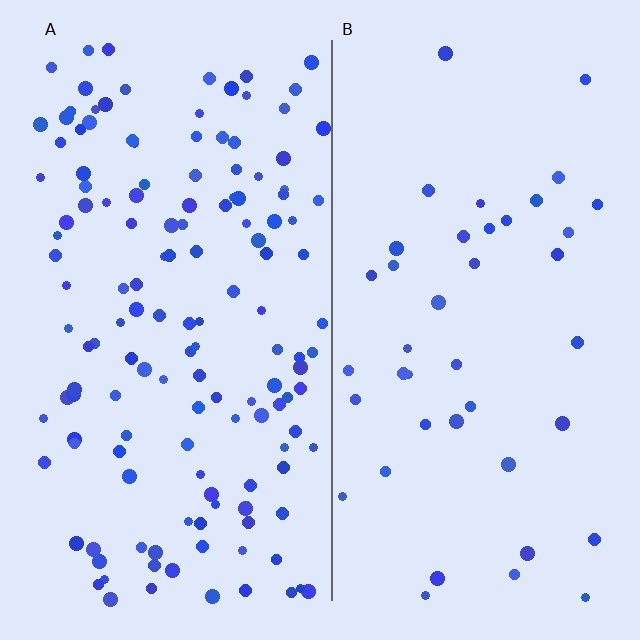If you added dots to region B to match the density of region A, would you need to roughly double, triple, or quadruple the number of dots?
Approximately triple.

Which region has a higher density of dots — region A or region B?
A (the left).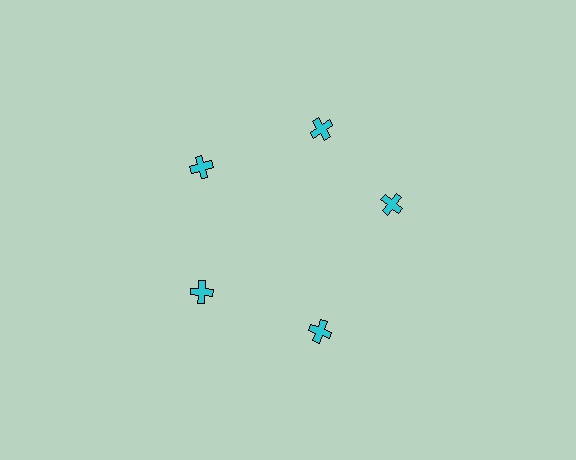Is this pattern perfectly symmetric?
No. The 5 cyan crosses are arranged in a ring, but one element near the 3 o'clock position is rotated out of alignment along the ring, breaking the 5-fold rotational symmetry.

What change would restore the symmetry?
The symmetry would be restored by rotating it back into even spacing with its neighbors so that all 5 crosses sit at equal angles and equal distance from the center.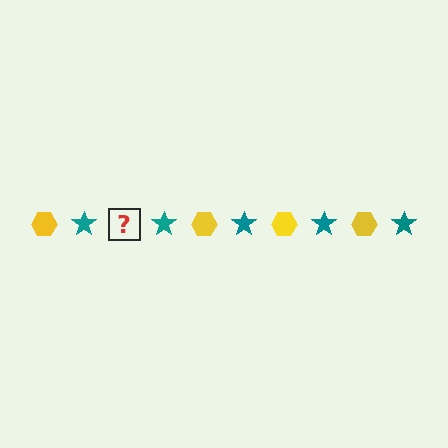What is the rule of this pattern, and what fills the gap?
The rule is that the pattern alternates between yellow hexagon and teal star. The gap should be filled with a yellow hexagon.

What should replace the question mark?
The question mark should be replaced with a yellow hexagon.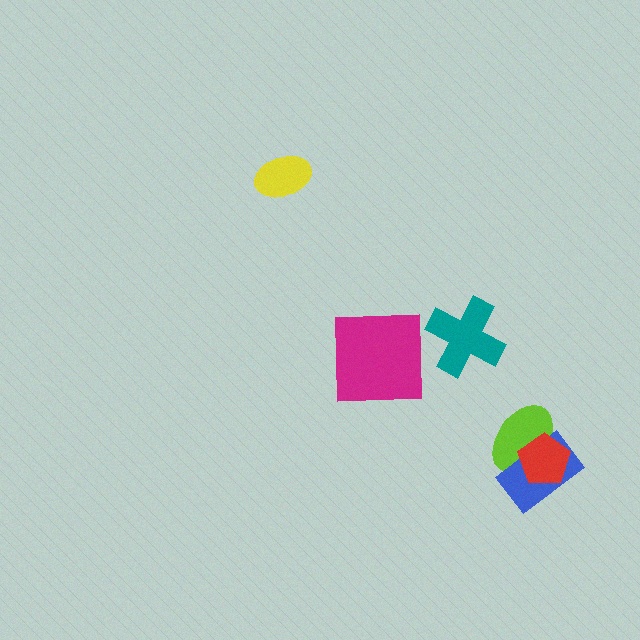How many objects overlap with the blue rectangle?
2 objects overlap with the blue rectangle.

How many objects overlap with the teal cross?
0 objects overlap with the teal cross.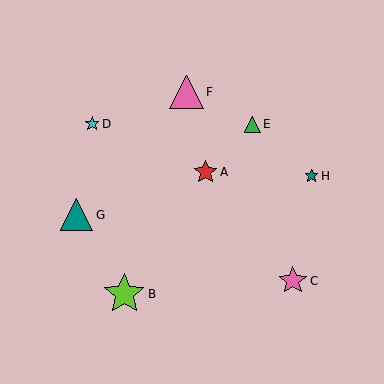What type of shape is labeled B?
Shape B is a lime star.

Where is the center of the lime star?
The center of the lime star is at (124, 294).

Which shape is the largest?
The lime star (labeled B) is the largest.